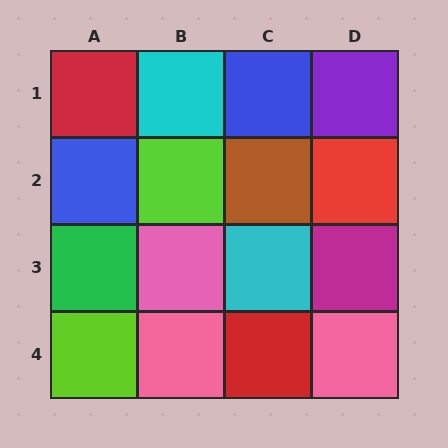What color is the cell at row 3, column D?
Magenta.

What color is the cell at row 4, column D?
Pink.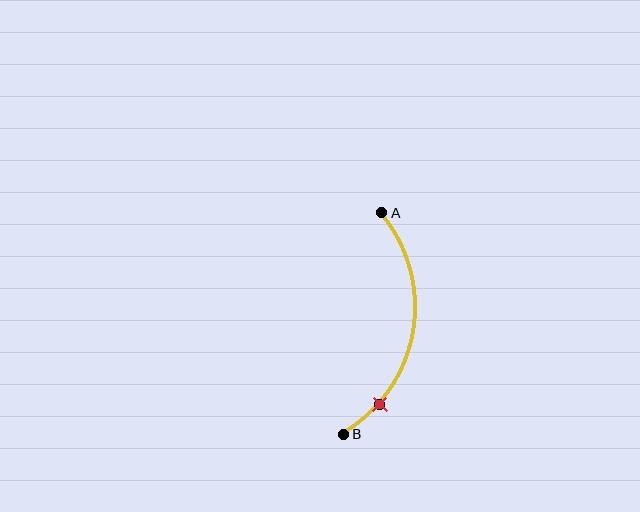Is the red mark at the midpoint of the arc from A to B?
No. The red mark lies on the arc but is closer to endpoint B. The arc midpoint would be at the point on the curve equidistant along the arc from both A and B.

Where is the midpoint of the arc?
The arc midpoint is the point on the curve farthest from the straight line joining A and B. It sits to the right of that line.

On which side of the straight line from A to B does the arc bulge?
The arc bulges to the right of the straight line connecting A and B.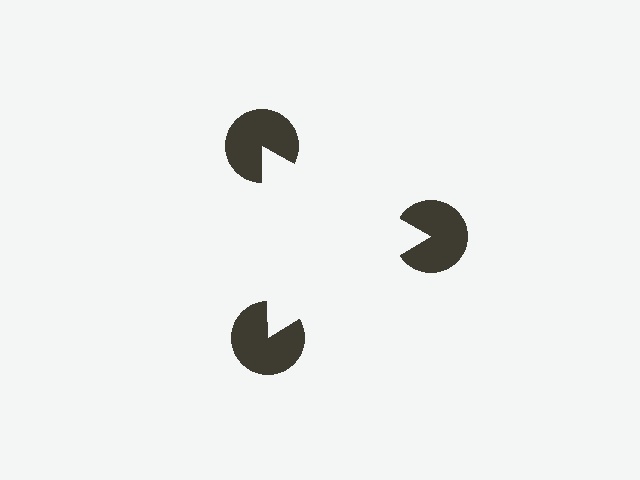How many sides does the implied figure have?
3 sides.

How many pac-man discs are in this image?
There are 3 — one at each vertex of the illusory triangle.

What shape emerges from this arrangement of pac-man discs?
An illusory triangle — its edges are inferred from the aligned wedge cuts in the pac-man discs, not physically drawn.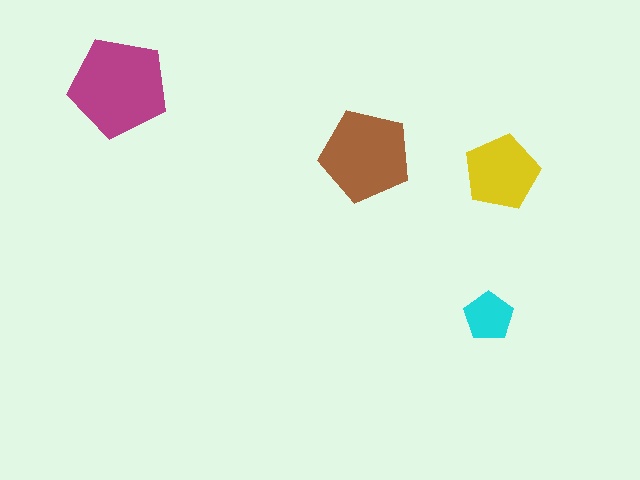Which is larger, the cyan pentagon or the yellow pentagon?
The yellow one.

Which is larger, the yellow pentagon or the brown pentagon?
The brown one.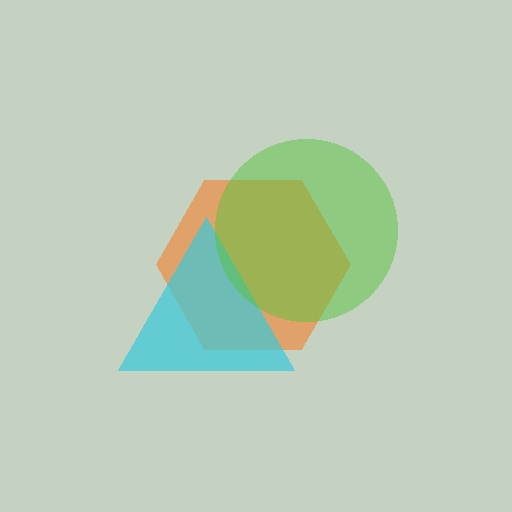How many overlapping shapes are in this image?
There are 3 overlapping shapes in the image.